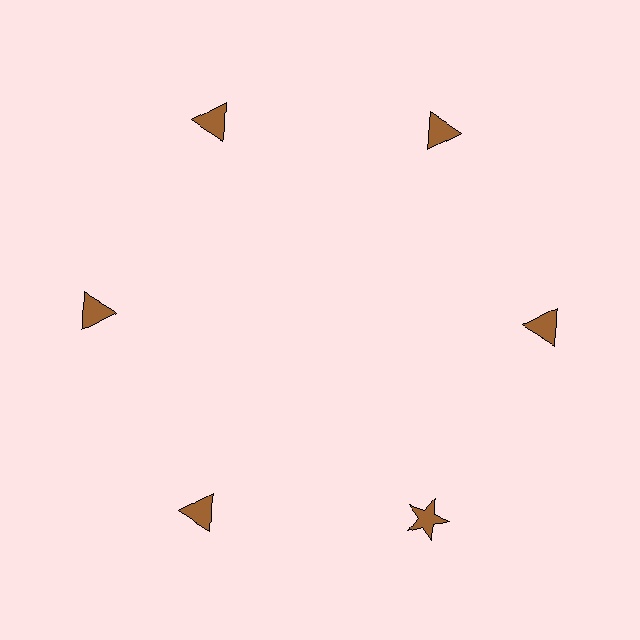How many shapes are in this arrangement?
There are 6 shapes arranged in a ring pattern.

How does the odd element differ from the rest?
It has a different shape: star instead of triangle.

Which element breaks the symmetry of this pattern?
The brown star at roughly the 5 o'clock position breaks the symmetry. All other shapes are brown triangles.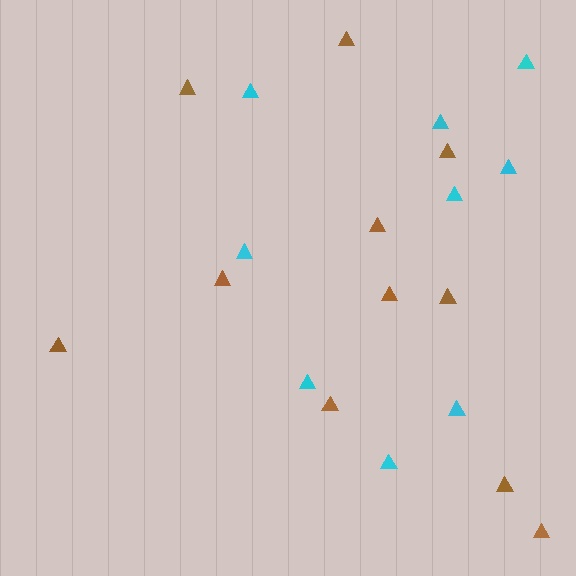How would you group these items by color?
There are 2 groups: one group of cyan triangles (9) and one group of brown triangles (11).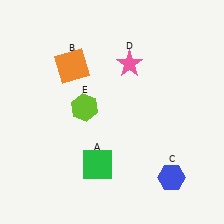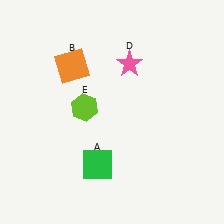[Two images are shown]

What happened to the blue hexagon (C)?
The blue hexagon (C) was removed in Image 2. It was in the bottom-right area of Image 1.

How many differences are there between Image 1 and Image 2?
There is 1 difference between the two images.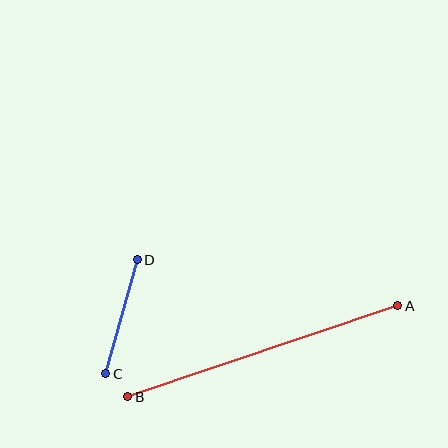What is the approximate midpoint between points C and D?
The midpoint is at approximately (121, 317) pixels.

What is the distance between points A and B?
The distance is approximately 285 pixels.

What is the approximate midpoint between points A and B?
The midpoint is at approximately (263, 351) pixels.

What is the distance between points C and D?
The distance is approximately 118 pixels.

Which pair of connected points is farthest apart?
Points A and B are farthest apart.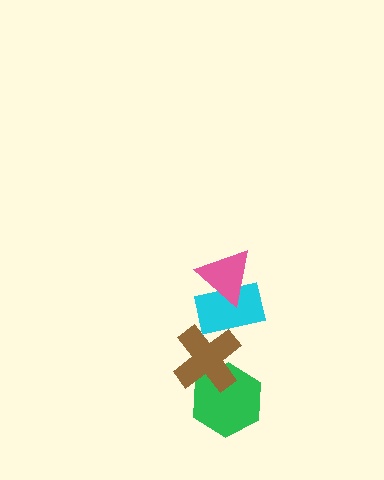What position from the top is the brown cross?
The brown cross is 3rd from the top.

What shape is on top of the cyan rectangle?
The pink triangle is on top of the cyan rectangle.